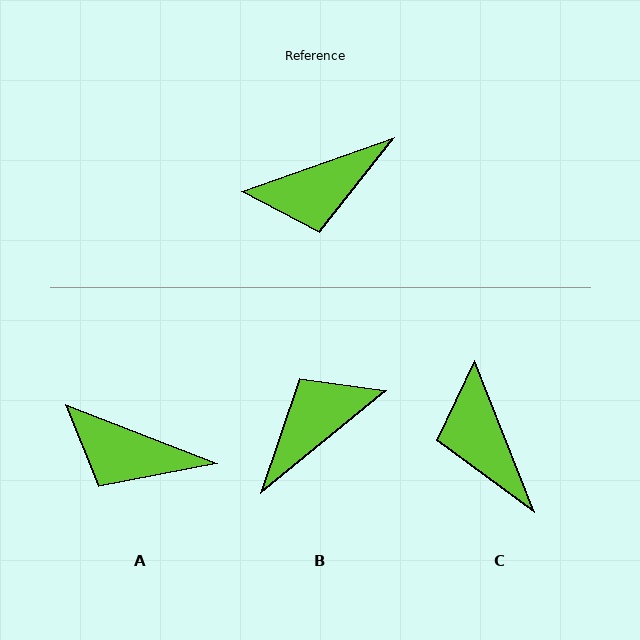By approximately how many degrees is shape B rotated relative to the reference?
Approximately 161 degrees clockwise.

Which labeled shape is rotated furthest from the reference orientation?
B, about 161 degrees away.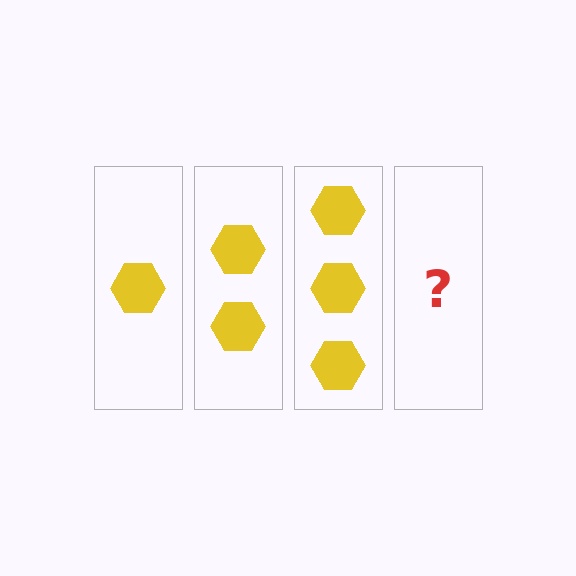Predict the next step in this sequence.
The next step is 4 hexagons.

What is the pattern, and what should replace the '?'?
The pattern is that each step adds one more hexagon. The '?' should be 4 hexagons.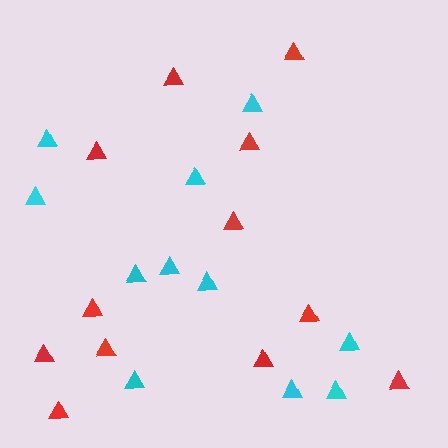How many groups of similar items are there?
There are 2 groups: one group of red triangles (12) and one group of cyan triangles (11).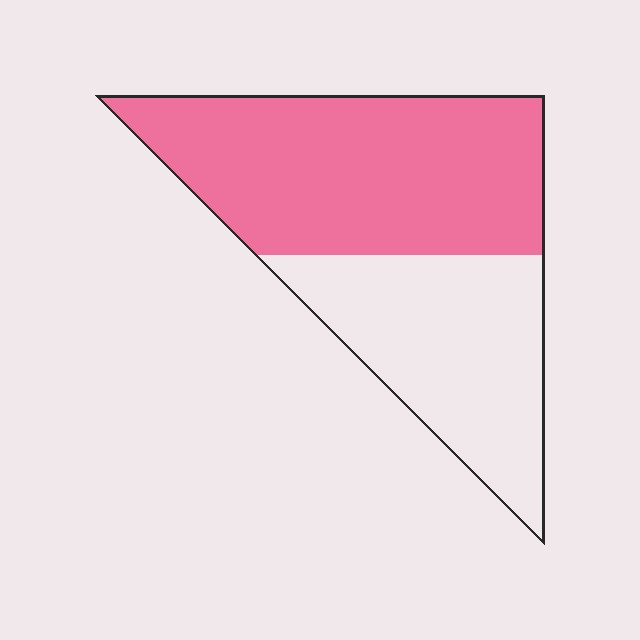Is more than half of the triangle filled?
Yes.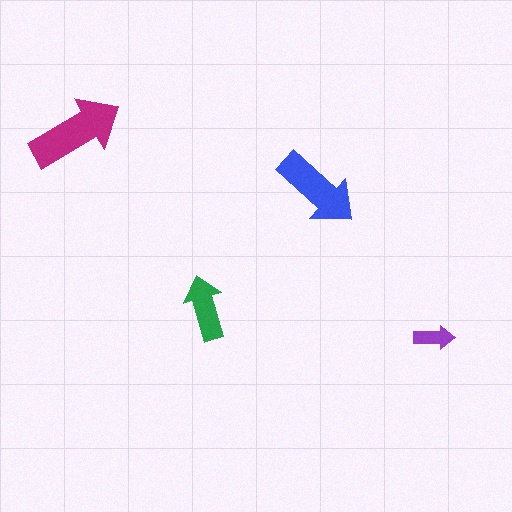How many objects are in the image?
There are 4 objects in the image.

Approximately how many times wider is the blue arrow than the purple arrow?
About 2 times wider.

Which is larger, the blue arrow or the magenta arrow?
The magenta one.